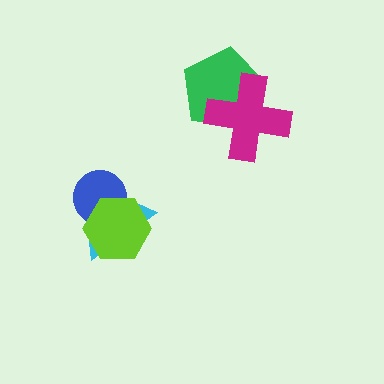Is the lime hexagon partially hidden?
No, no other shape covers it.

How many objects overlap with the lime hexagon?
2 objects overlap with the lime hexagon.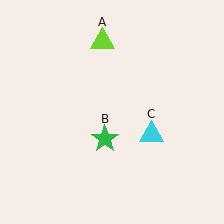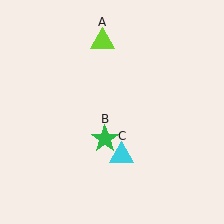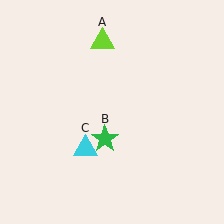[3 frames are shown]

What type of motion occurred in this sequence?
The cyan triangle (object C) rotated clockwise around the center of the scene.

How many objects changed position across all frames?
1 object changed position: cyan triangle (object C).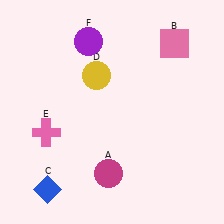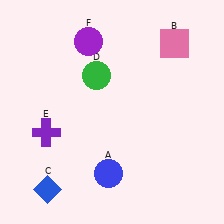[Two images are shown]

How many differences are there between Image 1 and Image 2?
There are 3 differences between the two images.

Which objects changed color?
A changed from magenta to blue. D changed from yellow to green. E changed from pink to purple.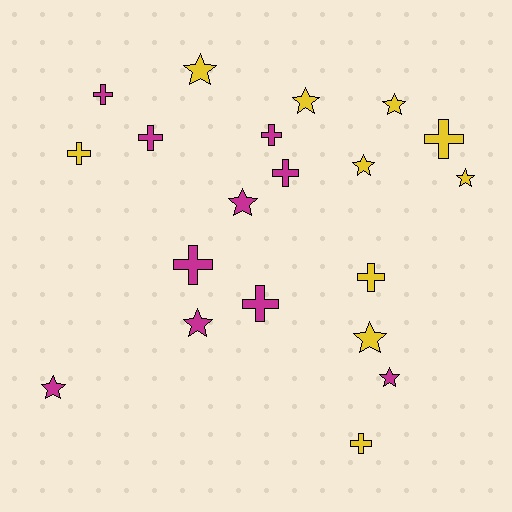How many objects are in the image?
There are 20 objects.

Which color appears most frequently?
Magenta, with 10 objects.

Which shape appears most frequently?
Star, with 10 objects.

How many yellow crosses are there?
There are 4 yellow crosses.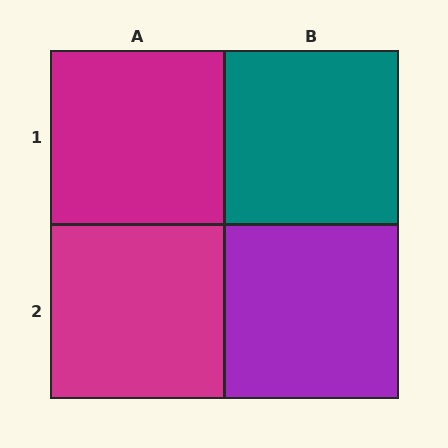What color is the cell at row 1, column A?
Magenta.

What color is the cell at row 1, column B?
Teal.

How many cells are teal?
1 cell is teal.